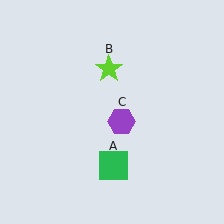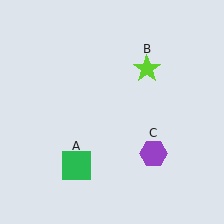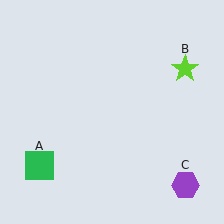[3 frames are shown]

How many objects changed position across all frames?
3 objects changed position: green square (object A), lime star (object B), purple hexagon (object C).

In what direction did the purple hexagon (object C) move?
The purple hexagon (object C) moved down and to the right.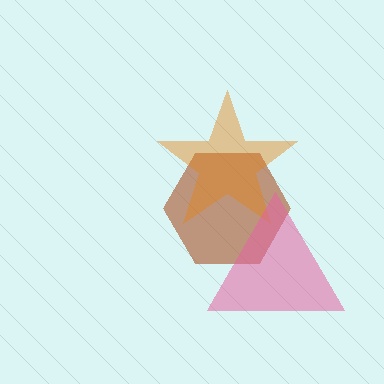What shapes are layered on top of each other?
The layered shapes are: a brown hexagon, an orange star, a pink triangle.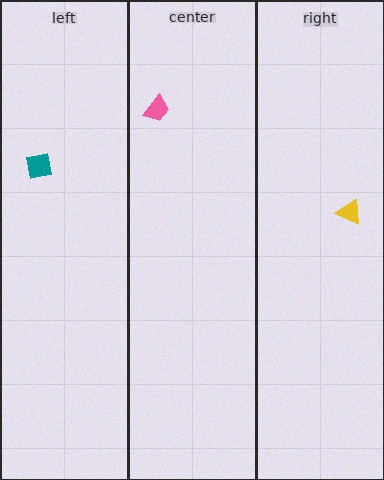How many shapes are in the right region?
1.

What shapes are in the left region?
The teal square.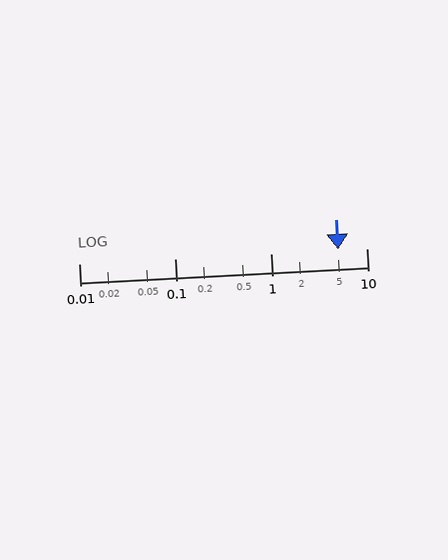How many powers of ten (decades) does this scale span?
The scale spans 3 decades, from 0.01 to 10.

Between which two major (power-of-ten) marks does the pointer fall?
The pointer is between 1 and 10.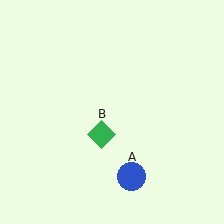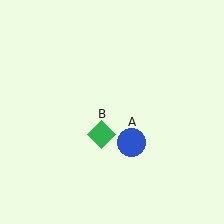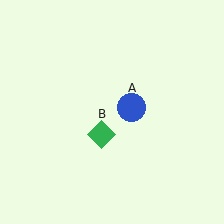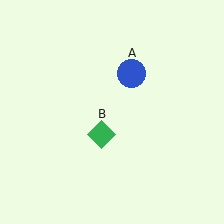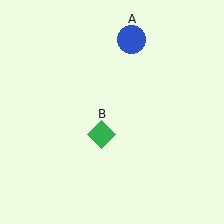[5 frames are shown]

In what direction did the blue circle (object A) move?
The blue circle (object A) moved up.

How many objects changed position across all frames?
1 object changed position: blue circle (object A).